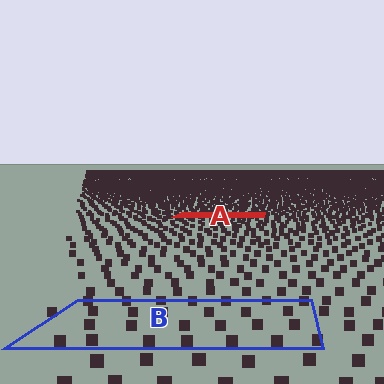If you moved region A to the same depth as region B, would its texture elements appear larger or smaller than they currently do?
They would appear larger. At a closer depth, the same texture elements are projected at a bigger on-screen size.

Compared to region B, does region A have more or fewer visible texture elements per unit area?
Region A has more texture elements per unit area — they are packed more densely because it is farther away.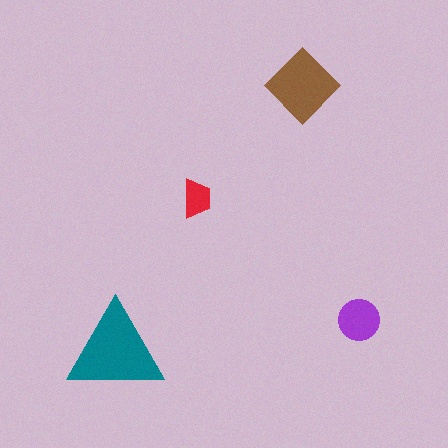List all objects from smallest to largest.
The red trapezoid, the purple circle, the brown diamond, the teal triangle.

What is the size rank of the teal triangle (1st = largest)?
1st.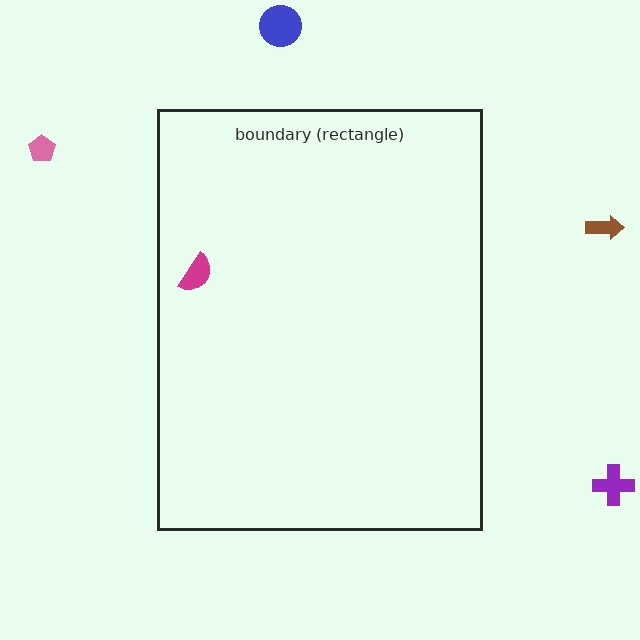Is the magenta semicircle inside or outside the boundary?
Inside.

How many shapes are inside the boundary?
1 inside, 4 outside.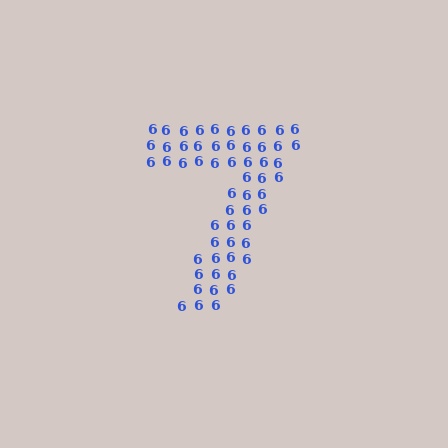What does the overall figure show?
The overall figure shows the digit 7.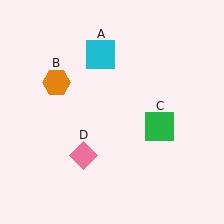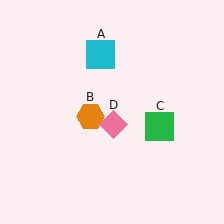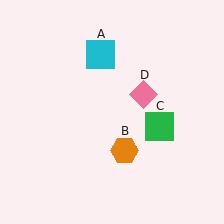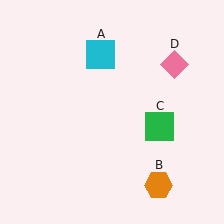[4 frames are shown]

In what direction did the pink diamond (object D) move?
The pink diamond (object D) moved up and to the right.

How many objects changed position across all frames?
2 objects changed position: orange hexagon (object B), pink diamond (object D).